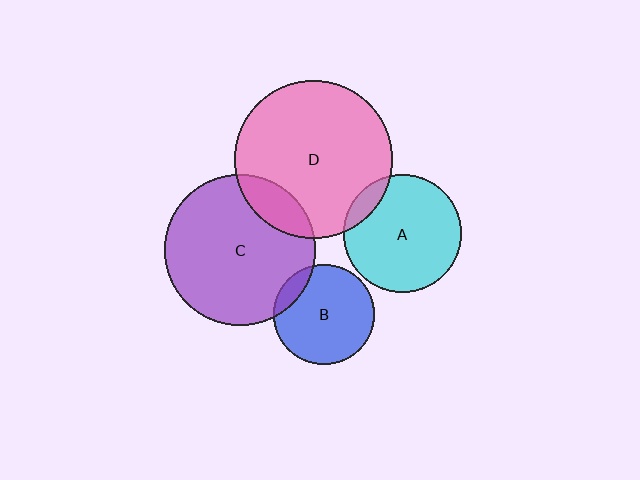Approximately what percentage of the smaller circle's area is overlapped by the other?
Approximately 10%.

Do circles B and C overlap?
Yes.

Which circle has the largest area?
Circle D (pink).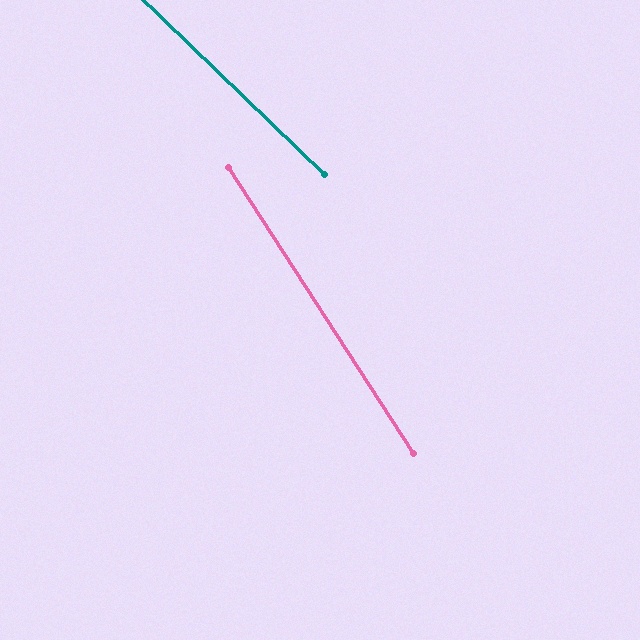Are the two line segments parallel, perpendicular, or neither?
Neither parallel nor perpendicular — they differ by about 13°.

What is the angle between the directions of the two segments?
Approximately 13 degrees.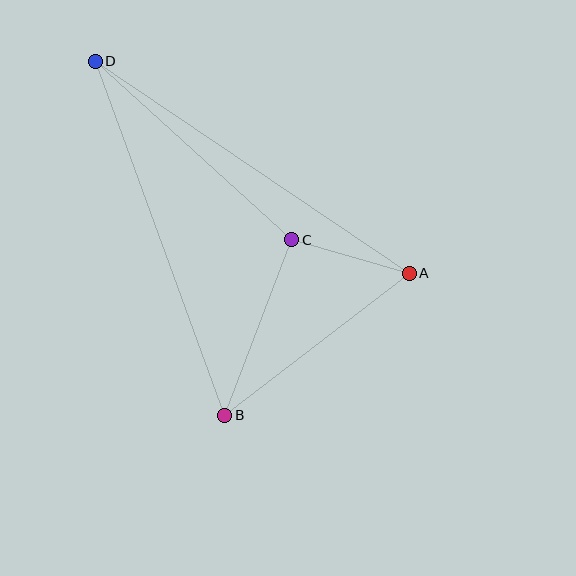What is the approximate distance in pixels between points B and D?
The distance between B and D is approximately 377 pixels.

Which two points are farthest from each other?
Points A and D are farthest from each other.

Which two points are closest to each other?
Points A and C are closest to each other.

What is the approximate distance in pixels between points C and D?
The distance between C and D is approximately 266 pixels.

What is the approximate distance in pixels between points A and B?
The distance between A and B is approximately 233 pixels.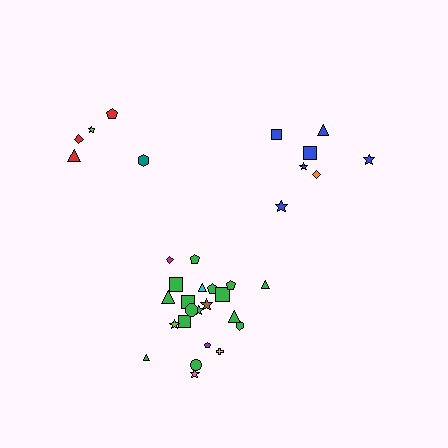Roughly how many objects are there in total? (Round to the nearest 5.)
Roughly 35 objects in total.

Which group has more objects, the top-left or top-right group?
The top-right group.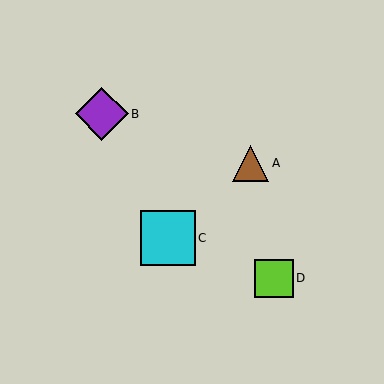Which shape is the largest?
The cyan square (labeled C) is the largest.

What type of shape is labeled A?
Shape A is a brown triangle.